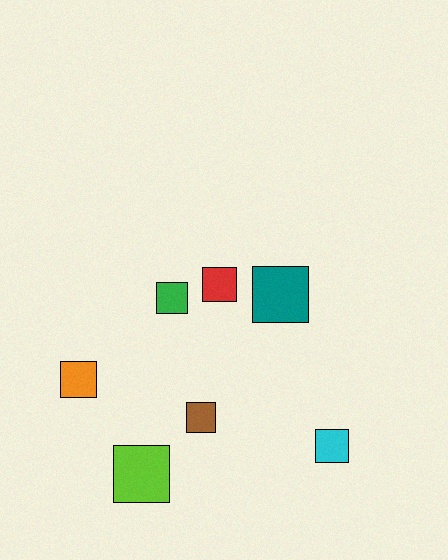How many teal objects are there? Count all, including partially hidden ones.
There is 1 teal object.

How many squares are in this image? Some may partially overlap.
There are 7 squares.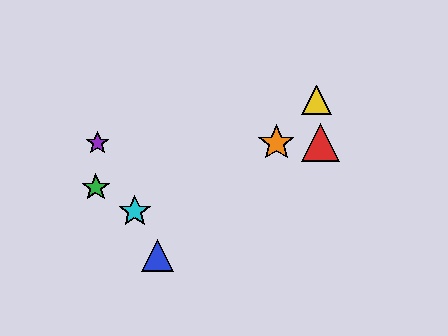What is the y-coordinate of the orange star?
The orange star is at y≈143.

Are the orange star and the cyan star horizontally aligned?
No, the orange star is at y≈143 and the cyan star is at y≈211.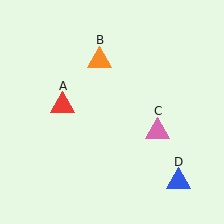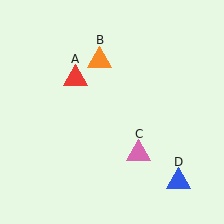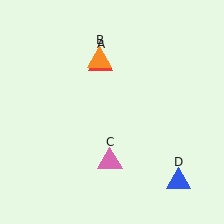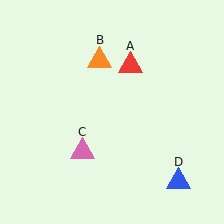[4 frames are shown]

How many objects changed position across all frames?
2 objects changed position: red triangle (object A), pink triangle (object C).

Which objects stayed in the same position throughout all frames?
Orange triangle (object B) and blue triangle (object D) remained stationary.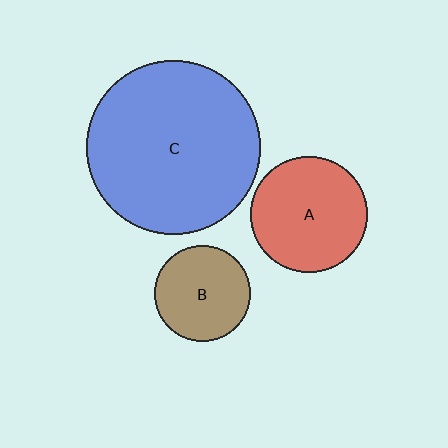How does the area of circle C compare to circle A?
Approximately 2.2 times.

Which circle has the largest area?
Circle C (blue).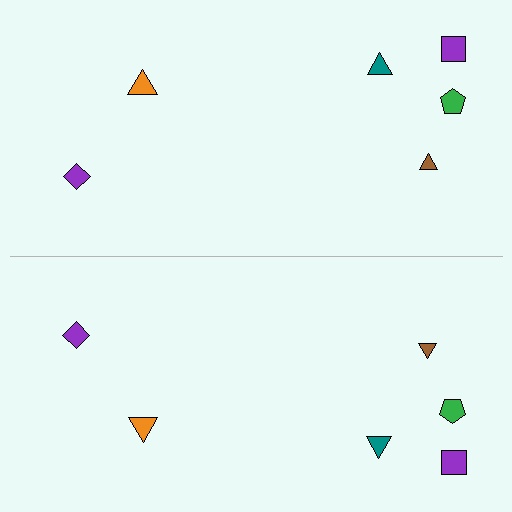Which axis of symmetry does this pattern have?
The pattern has a horizontal axis of symmetry running through the center of the image.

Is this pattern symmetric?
Yes, this pattern has bilateral (reflection) symmetry.